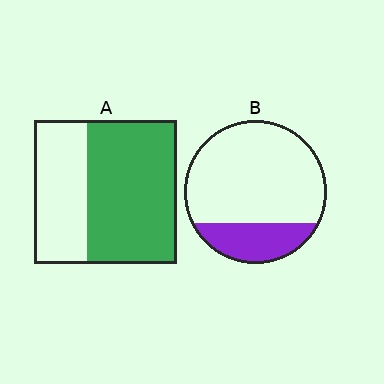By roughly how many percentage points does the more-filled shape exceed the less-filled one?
By roughly 40 percentage points (A over B).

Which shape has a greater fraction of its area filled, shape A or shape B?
Shape A.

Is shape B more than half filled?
No.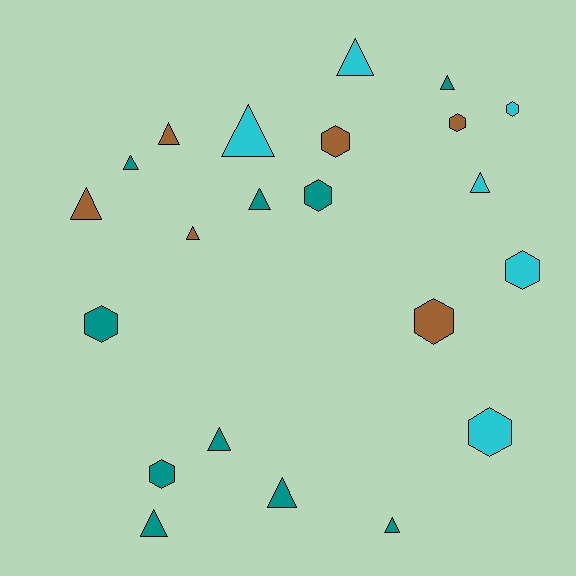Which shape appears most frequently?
Triangle, with 13 objects.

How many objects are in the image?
There are 22 objects.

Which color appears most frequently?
Teal, with 10 objects.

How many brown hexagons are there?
There are 3 brown hexagons.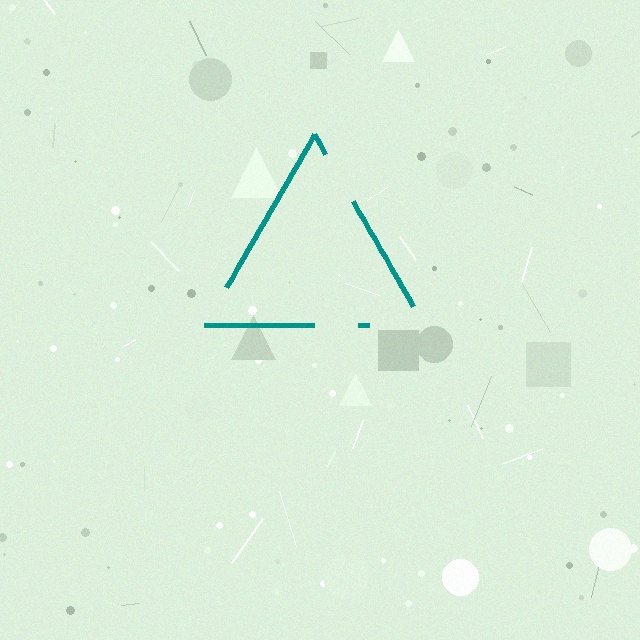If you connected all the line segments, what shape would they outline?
They would outline a triangle.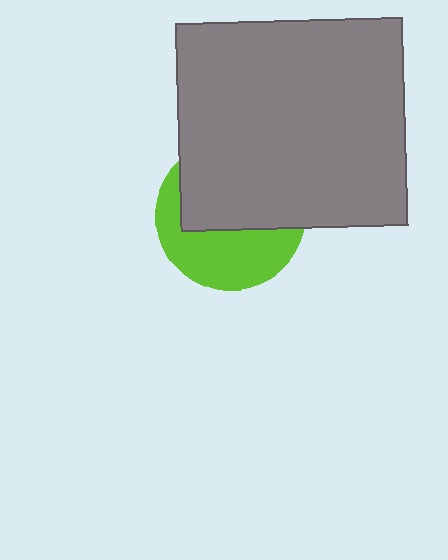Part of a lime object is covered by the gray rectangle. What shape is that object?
It is a circle.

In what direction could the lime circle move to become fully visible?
The lime circle could move down. That would shift it out from behind the gray rectangle entirely.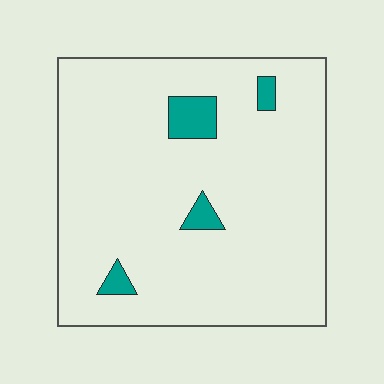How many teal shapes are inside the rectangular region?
4.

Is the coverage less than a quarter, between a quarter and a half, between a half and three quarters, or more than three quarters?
Less than a quarter.